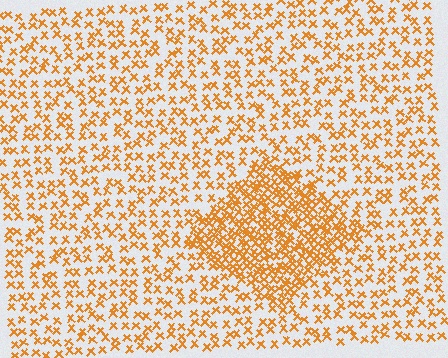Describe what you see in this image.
The image contains small orange elements arranged at two different densities. A diamond-shaped region is visible where the elements are more densely packed than the surrounding area.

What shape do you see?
I see a diamond.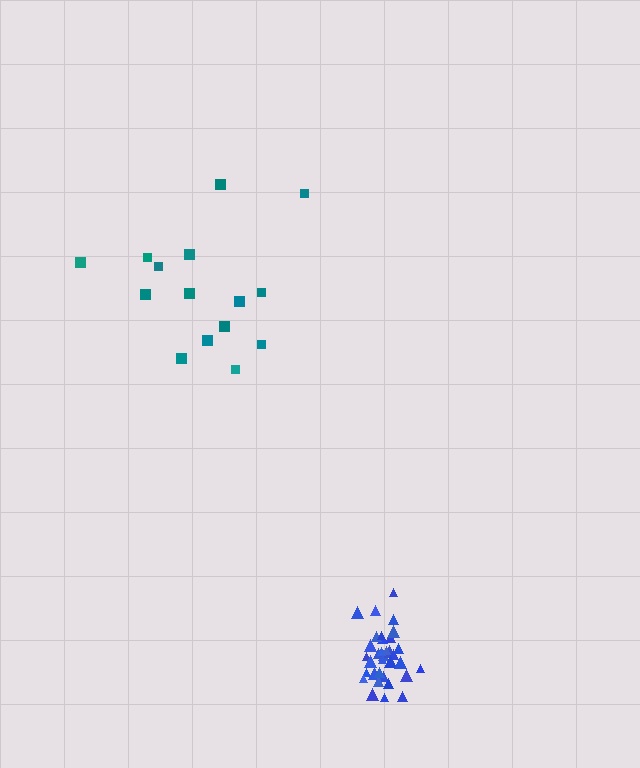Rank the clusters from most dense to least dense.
blue, teal.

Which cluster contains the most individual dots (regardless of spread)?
Blue (34).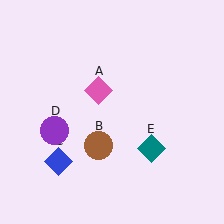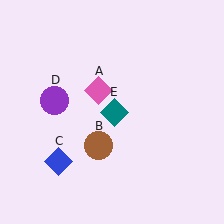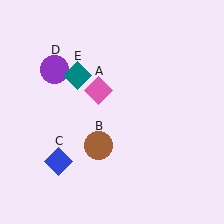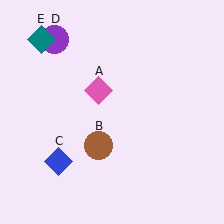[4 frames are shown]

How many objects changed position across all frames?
2 objects changed position: purple circle (object D), teal diamond (object E).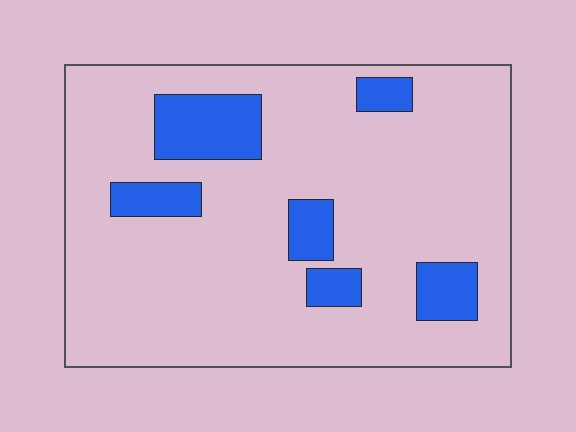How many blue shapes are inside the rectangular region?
6.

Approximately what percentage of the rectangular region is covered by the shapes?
Approximately 15%.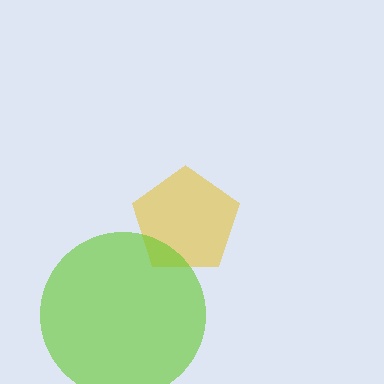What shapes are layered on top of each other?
The layered shapes are: a yellow pentagon, a lime circle.